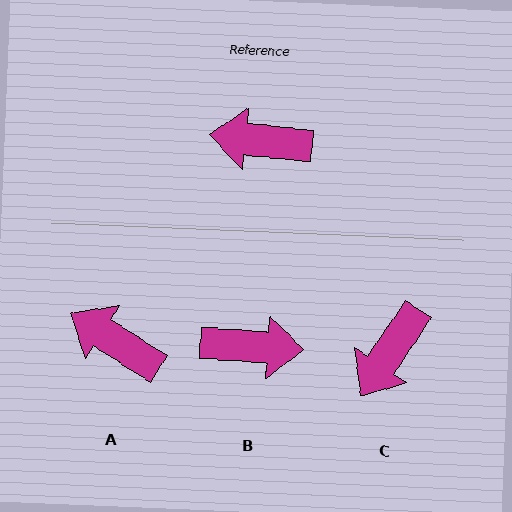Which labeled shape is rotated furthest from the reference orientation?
B, about 177 degrees away.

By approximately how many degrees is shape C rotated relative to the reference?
Approximately 63 degrees counter-clockwise.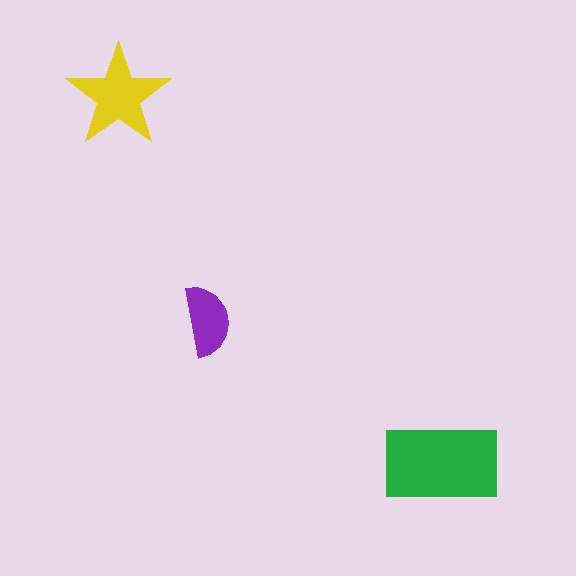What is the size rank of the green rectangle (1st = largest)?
1st.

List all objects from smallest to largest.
The purple semicircle, the yellow star, the green rectangle.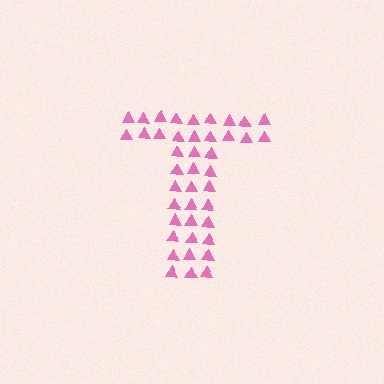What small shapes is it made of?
It is made of small triangles.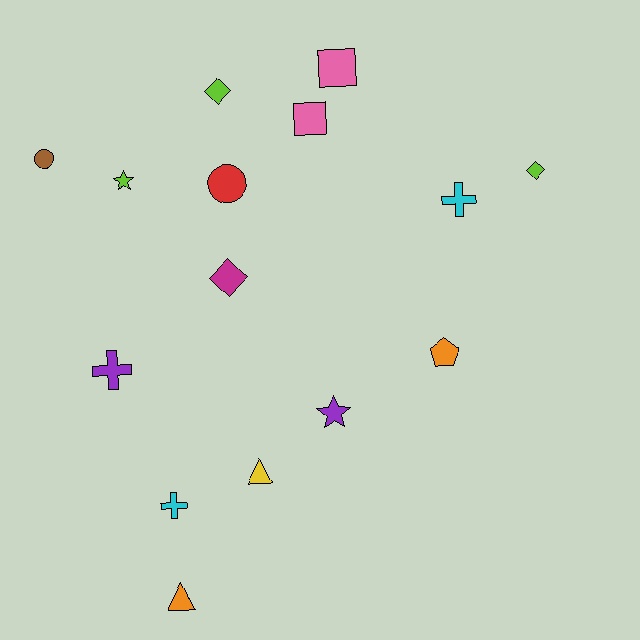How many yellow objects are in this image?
There is 1 yellow object.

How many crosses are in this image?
There are 3 crosses.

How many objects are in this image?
There are 15 objects.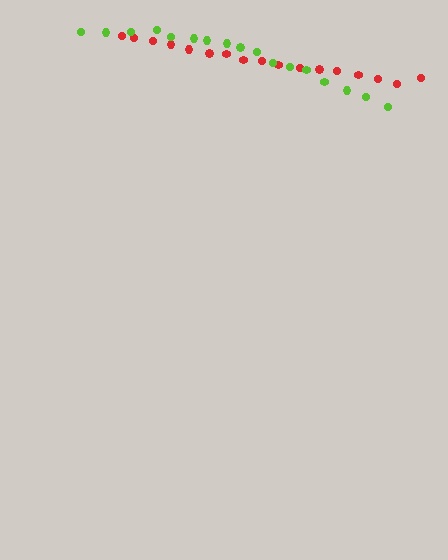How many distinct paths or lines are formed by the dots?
There are 2 distinct paths.